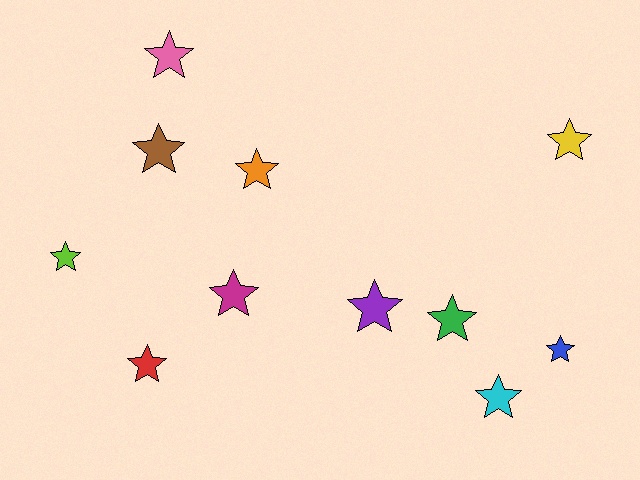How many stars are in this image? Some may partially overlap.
There are 11 stars.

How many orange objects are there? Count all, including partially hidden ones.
There is 1 orange object.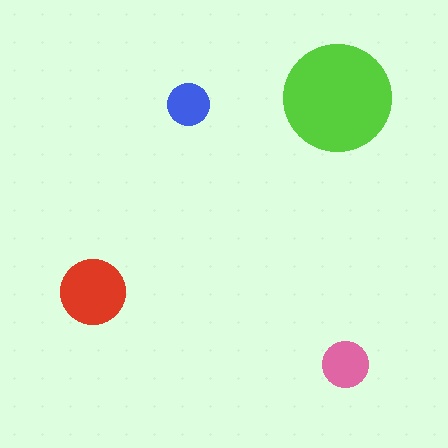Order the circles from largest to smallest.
the lime one, the red one, the pink one, the blue one.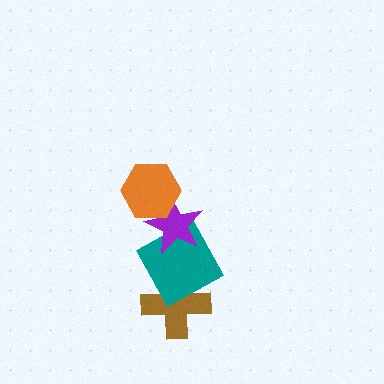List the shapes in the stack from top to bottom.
From top to bottom: the orange hexagon, the purple star, the teal square, the brown cross.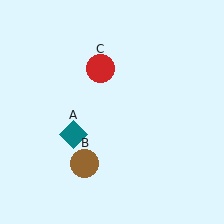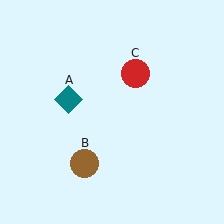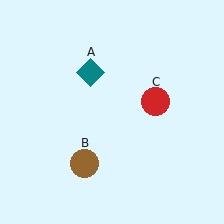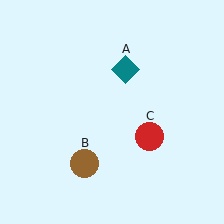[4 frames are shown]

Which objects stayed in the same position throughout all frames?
Brown circle (object B) remained stationary.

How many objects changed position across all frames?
2 objects changed position: teal diamond (object A), red circle (object C).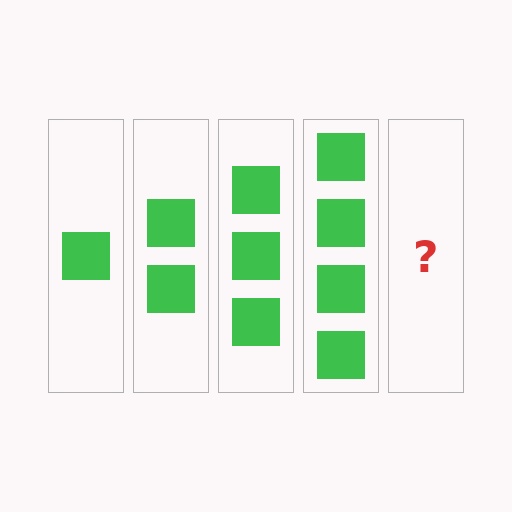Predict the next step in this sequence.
The next step is 5 squares.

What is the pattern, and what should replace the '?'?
The pattern is that each step adds one more square. The '?' should be 5 squares.